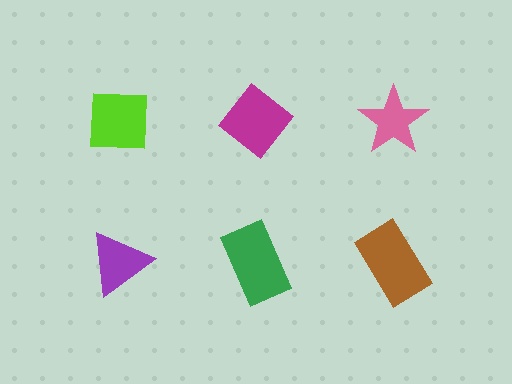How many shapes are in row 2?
3 shapes.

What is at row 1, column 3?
A pink star.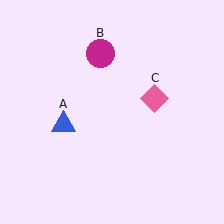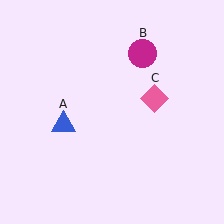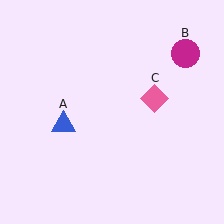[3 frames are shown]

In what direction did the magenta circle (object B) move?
The magenta circle (object B) moved right.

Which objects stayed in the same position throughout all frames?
Blue triangle (object A) and pink diamond (object C) remained stationary.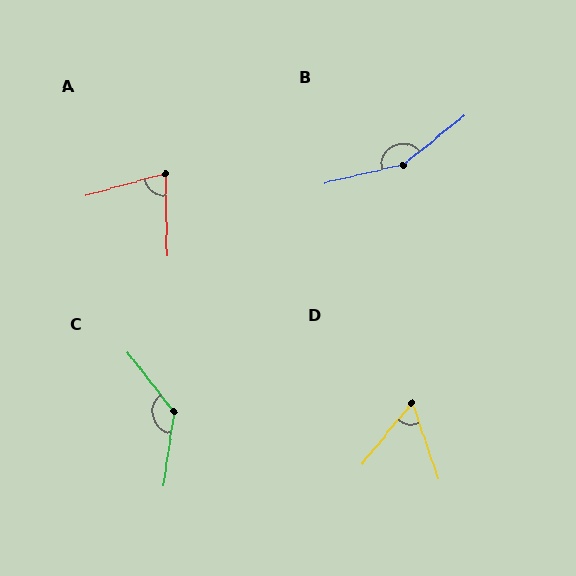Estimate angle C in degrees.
Approximately 134 degrees.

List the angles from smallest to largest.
D (58°), A (76°), C (134°), B (155°).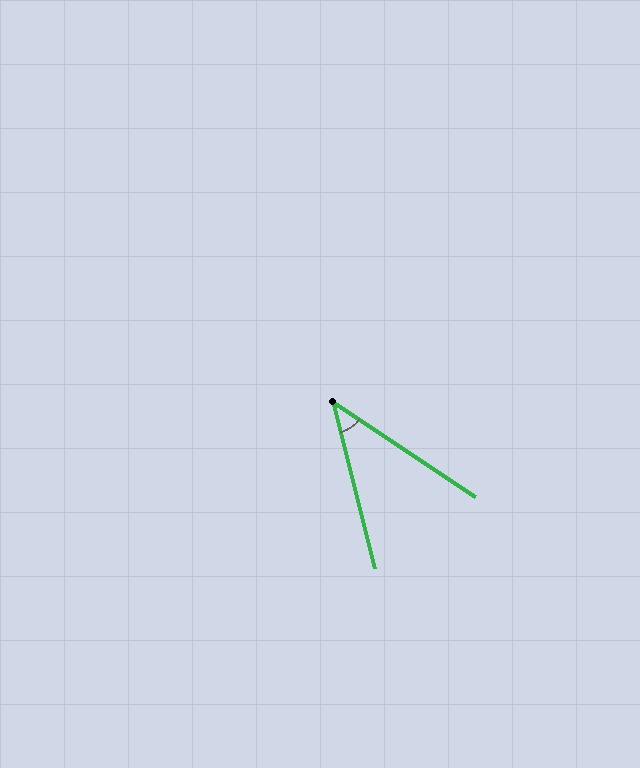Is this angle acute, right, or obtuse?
It is acute.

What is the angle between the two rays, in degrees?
Approximately 42 degrees.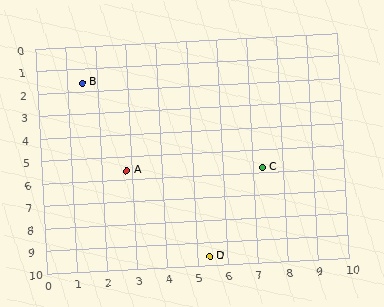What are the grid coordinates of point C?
Point C is at approximately (7.3, 5.8).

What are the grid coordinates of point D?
Point D is at approximately (5.4, 9.6).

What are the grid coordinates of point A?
Point A is at approximately (2.8, 5.6).